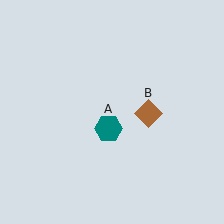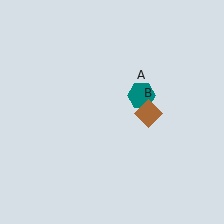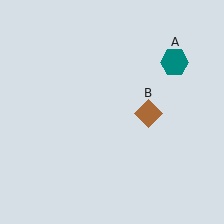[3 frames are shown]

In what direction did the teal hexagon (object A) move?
The teal hexagon (object A) moved up and to the right.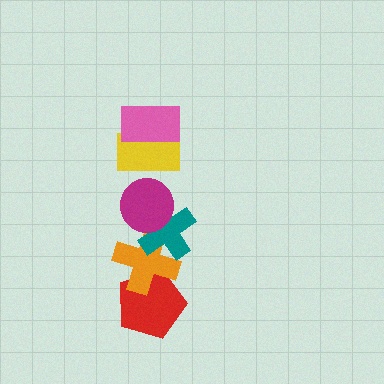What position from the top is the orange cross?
The orange cross is 5th from the top.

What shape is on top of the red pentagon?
The orange cross is on top of the red pentagon.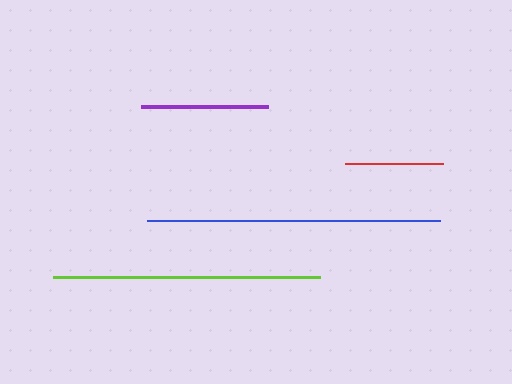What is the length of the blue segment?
The blue segment is approximately 293 pixels long.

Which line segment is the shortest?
The red line is the shortest at approximately 98 pixels.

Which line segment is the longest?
The blue line is the longest at approximately 293 pixels.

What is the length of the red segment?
The red segment is approximately 98 pixels long.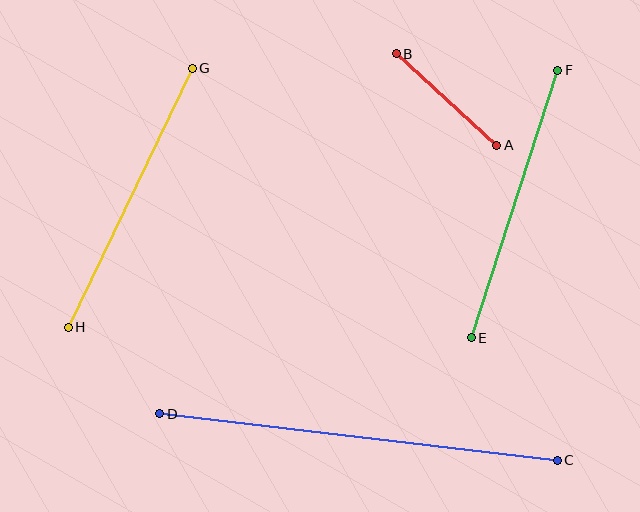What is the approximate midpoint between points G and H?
The midpoint is at approximately (130, 198) pixels.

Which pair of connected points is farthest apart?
Points C and D are farthest apart.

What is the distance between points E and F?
The distance is approximately 281 pixels.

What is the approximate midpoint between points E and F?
The midpoint is at approximately (515, 204) pixels.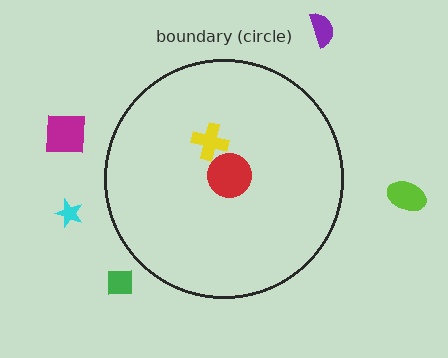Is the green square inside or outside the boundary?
Outside.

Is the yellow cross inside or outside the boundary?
Inside.